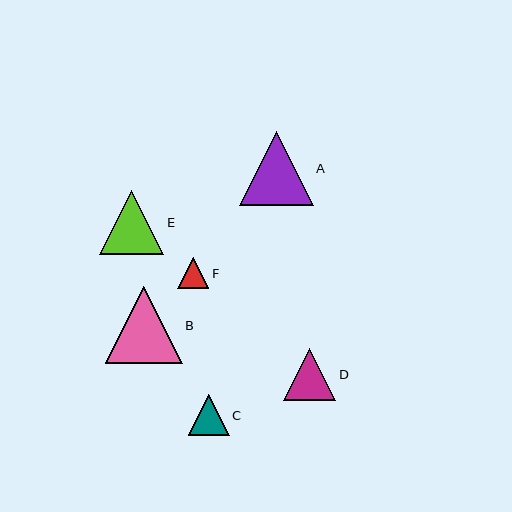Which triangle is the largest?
Triangle B is the largest with a size of approximately 77 pixels.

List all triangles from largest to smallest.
From largest to smallest: B, A, E, D, C, F.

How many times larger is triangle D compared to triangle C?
Triangle D is approximately 1.3 times the size of triangle C.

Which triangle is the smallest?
Triangle F is the smallest with a size of approximately 31 pixels.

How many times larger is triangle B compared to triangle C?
Triangle B is approximately 1.9 times the size of triangle C.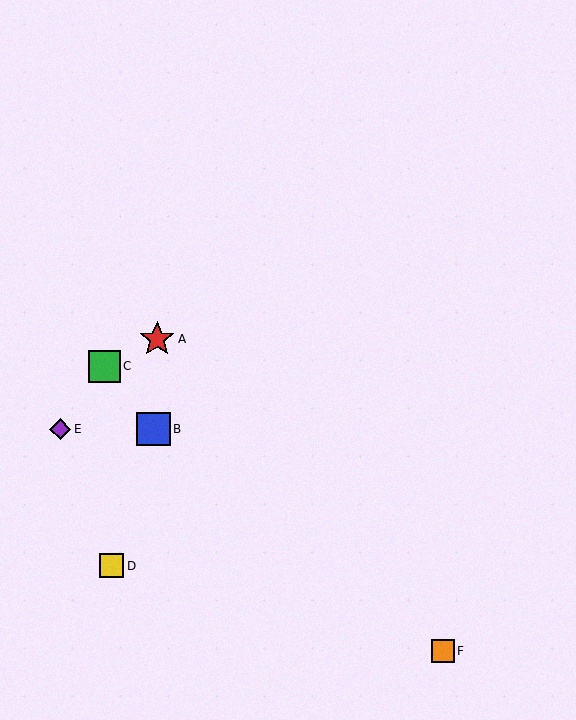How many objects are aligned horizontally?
2 objects (B, E) are aligned horizontally.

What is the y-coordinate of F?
Object F is at y≈651.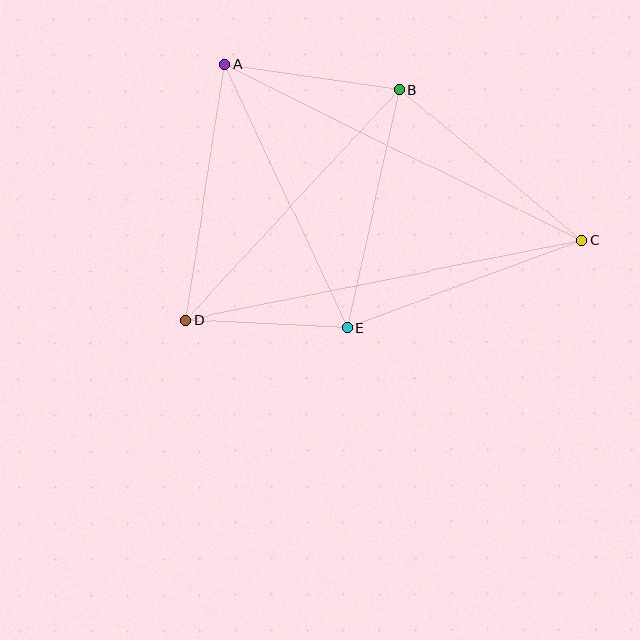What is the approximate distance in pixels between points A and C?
The distance between A and C is approximately 398 pixels.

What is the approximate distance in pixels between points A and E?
The distance between A and E is approximately 290 pixels.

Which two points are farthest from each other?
Points C and D are farthest from each other.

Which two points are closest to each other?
Points D and E are closest to each other.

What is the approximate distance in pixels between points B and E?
The distance between B and E is approximately 244 pixels.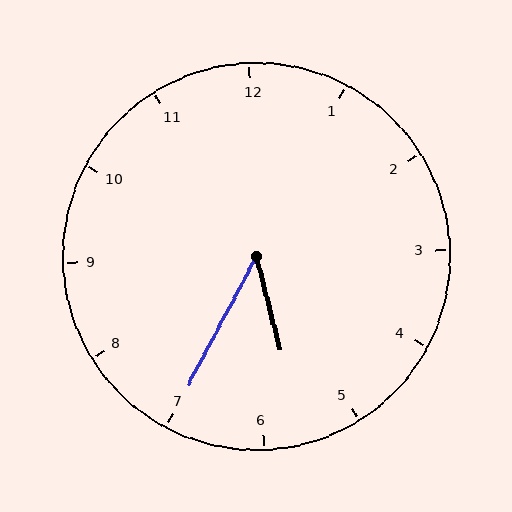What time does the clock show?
5:35.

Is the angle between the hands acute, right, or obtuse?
It is acute.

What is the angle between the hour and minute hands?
Approximately 42 degrees.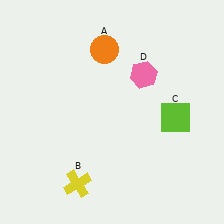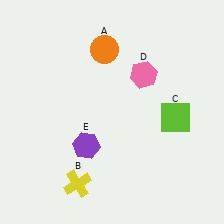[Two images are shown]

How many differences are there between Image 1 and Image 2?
There is 1 difference between the two images.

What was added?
A purple hexagon (E) was added in Image 2.